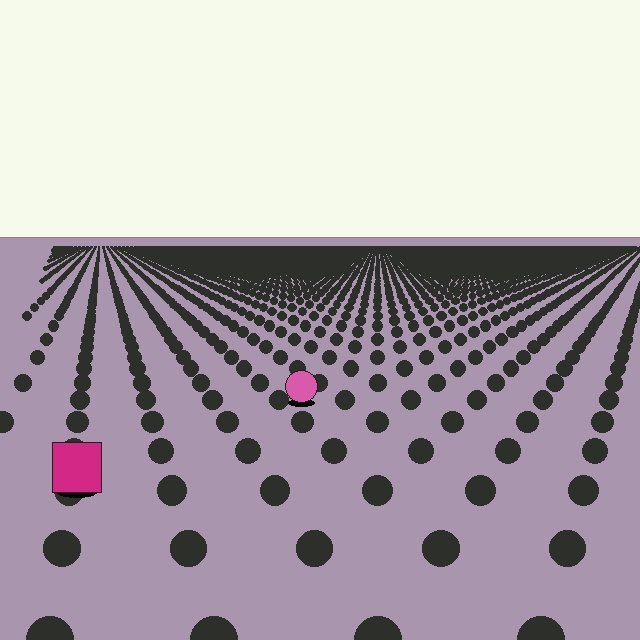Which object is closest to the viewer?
The magenta square is closest. The texture marks near it are larger and more spread out.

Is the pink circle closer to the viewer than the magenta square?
No. The magenta square is closer — you can tell from the texture gradient: the ground texture is coarser near it.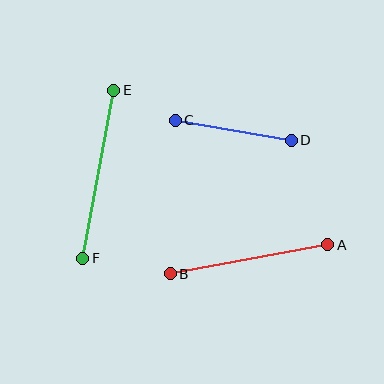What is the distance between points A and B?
The distance is approximately 160 pixels.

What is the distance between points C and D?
The distance is approximately 117 pixels.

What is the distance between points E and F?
The distance is approximately 171 pixels.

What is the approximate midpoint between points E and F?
The midpoint is at approximately (98, 174) pixels.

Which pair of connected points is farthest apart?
Points E and F are farthest apart.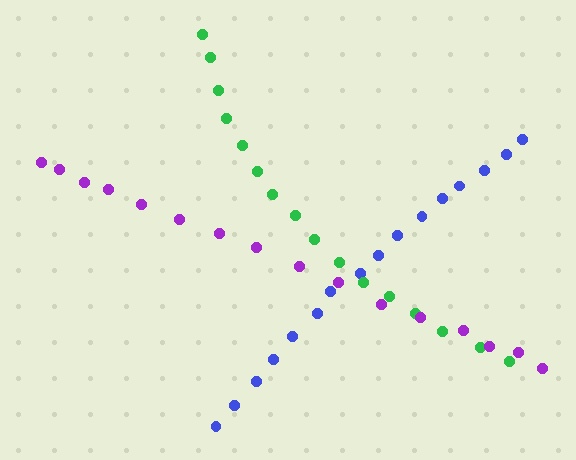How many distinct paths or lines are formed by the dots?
There are 3 distinct paths.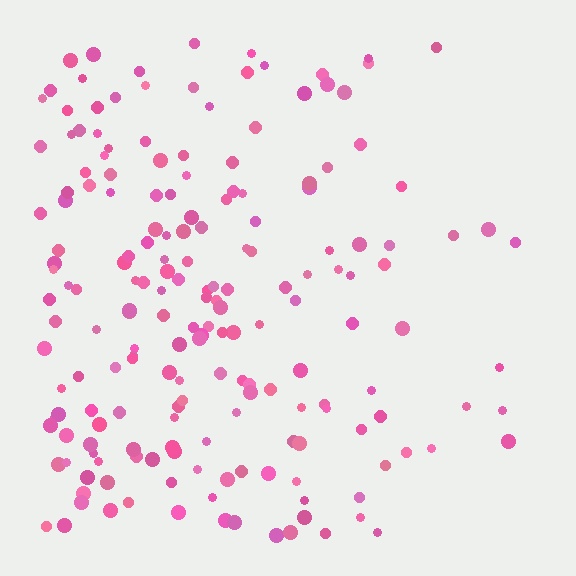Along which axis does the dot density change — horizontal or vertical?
Horizontal.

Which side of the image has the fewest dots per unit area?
The right.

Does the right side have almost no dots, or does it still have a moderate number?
Still a moderate number, just noticeably fewer than the left.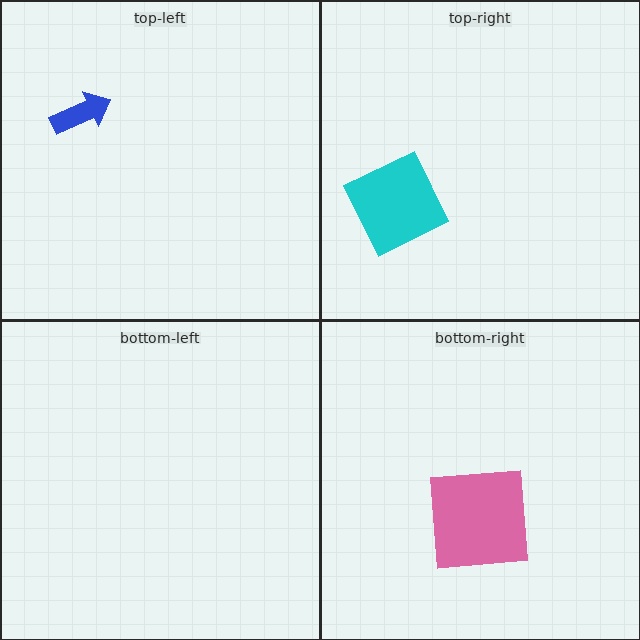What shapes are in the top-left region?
The blue arrow.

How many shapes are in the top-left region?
1.